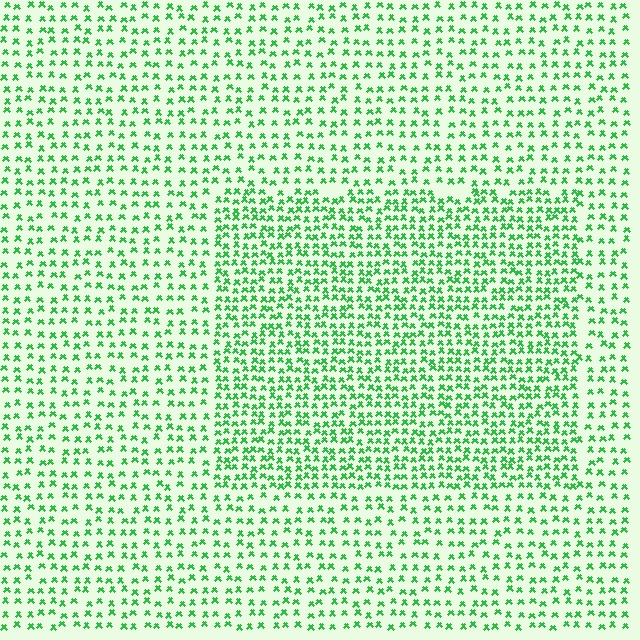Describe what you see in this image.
The image contains small green elements arranged at two different densities. A rectangle-shaped region is visible where the elements are more densely packed than the surrounding area.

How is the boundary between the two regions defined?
The boundary is defined by a change in element density (approximately 1.7x ratio). All elements are the same color, size, and shape.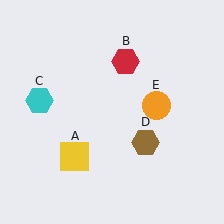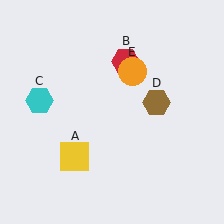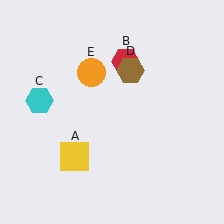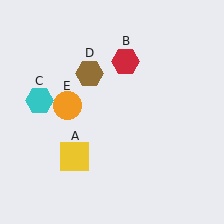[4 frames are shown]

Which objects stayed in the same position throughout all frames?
Yellow square (object A) and red hexagon (object B) and cyan hexagon (object C) remained stationary.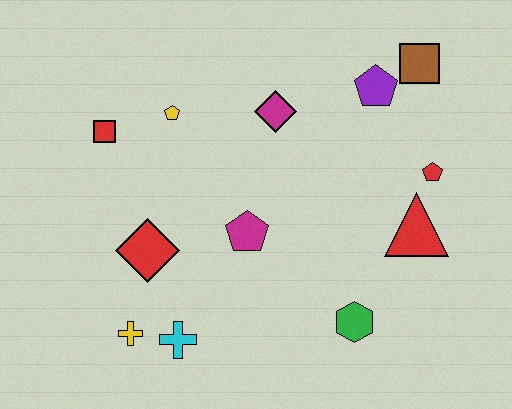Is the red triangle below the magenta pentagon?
No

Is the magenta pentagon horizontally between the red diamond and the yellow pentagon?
No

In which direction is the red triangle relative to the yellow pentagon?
The red triangle is to the right of the yellow pentagon.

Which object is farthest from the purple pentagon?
The yellow cross is farthest from the purple pentagon.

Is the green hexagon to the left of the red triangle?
Yes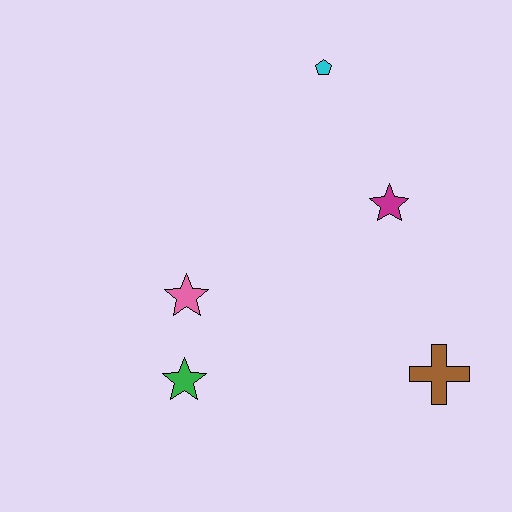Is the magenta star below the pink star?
No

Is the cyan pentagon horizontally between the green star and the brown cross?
Yes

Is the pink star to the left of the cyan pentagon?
Yes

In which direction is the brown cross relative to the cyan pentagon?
The brown cross is below the cyan pentagon.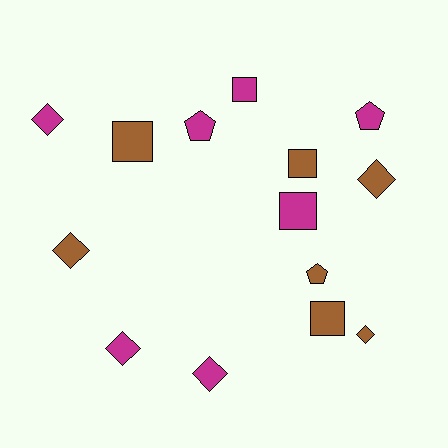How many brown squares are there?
There are 3 brown squares.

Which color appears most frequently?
Brown, with 7 objects.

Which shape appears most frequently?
Diamond, with 6 objects.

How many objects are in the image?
There are 14 objects.